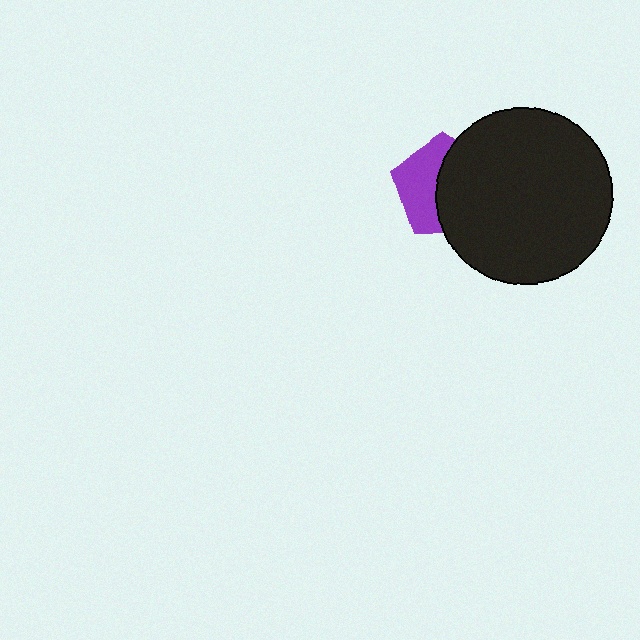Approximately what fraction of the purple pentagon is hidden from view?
Roughly 55% of the purple pentagon is hidden behind the black circle.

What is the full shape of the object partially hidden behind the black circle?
The partially hidden object is a purple pentagon.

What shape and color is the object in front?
The object in front is a black circle.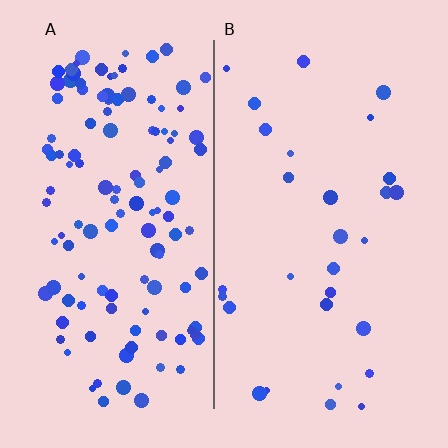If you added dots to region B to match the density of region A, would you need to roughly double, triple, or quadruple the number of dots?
Approximately quadruple.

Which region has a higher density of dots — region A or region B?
A (the left).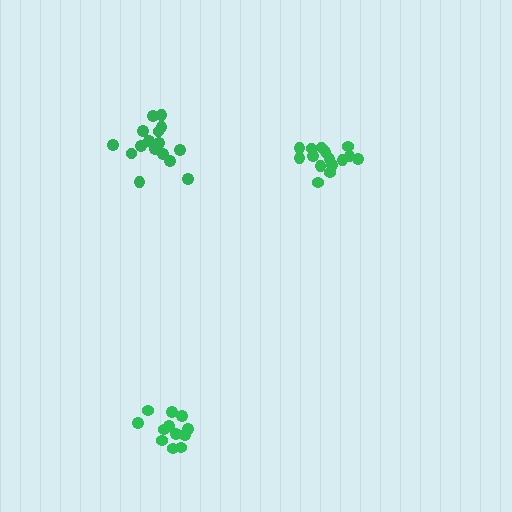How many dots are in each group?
Group 1: 12 dots, Group 2: 16 dots, Group 3: 15 dots (43 total).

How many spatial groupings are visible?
There are 3 spatial groupings.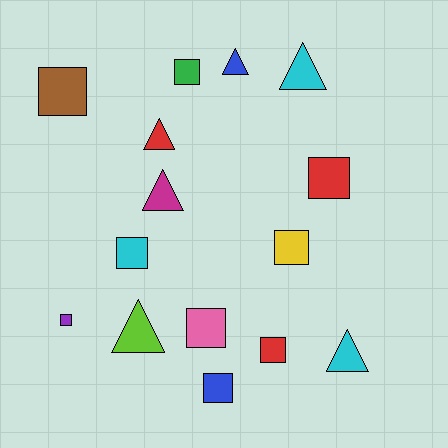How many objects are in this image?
There are 15 objects.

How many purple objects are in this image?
There is 1 purple object.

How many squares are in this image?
There are 9 squares.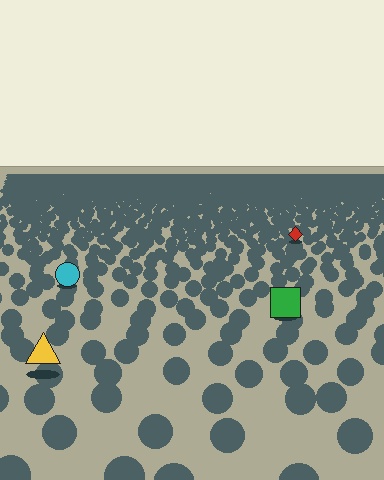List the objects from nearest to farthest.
From nearest to farthest: the yellow triangle, the green square, the cyan circle, the red diamond.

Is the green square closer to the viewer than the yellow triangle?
No. The yellow triangle is closer — you can tell from the texture gradient: the ground texture is coarser near it.